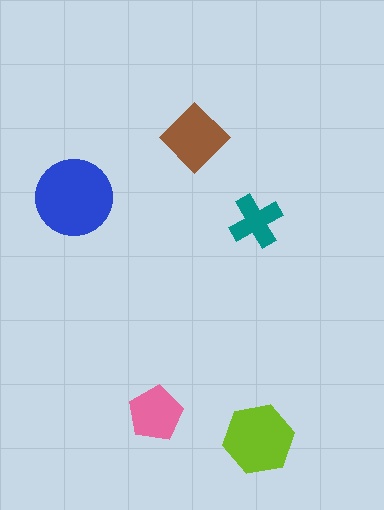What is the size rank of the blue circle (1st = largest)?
1st.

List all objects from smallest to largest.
The teal cross, the pink pentagon, the brown diamond, the lime hexagon, the blue circle.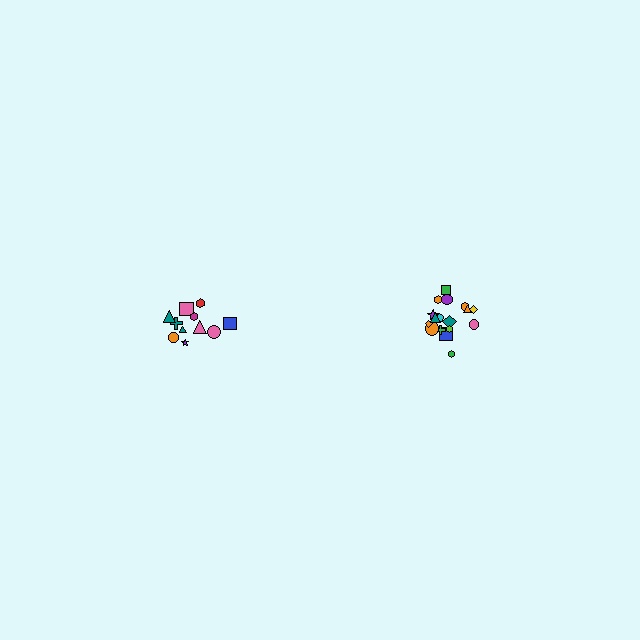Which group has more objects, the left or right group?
The right group.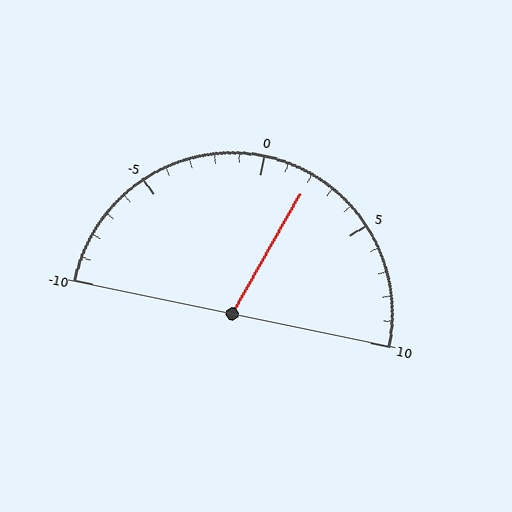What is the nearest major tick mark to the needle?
The nearest major tick mark is 0.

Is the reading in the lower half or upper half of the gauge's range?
The reading is in the upper half of the range (-10 to 10).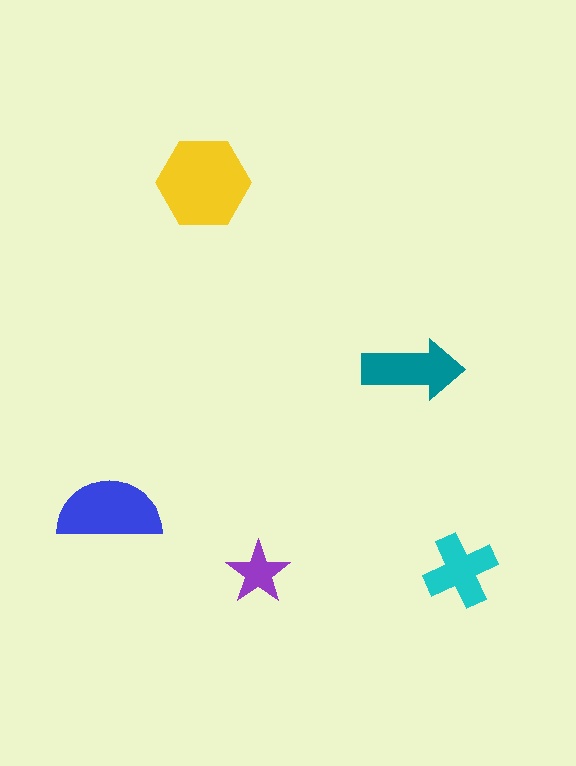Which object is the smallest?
The purple star.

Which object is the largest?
The yellow hexagon.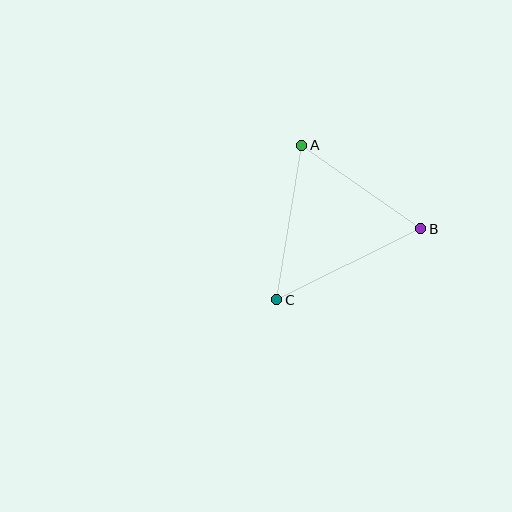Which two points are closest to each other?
Points A and B are closest to each other.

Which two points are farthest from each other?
Points B and C are farthest from each other.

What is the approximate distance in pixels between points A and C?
The distance between A and C is approximately 157 pixels.